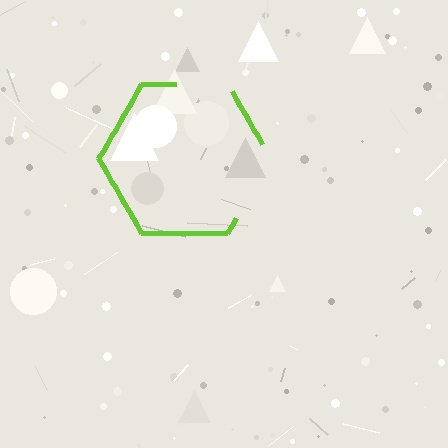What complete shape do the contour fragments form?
The contour fragments form a hexagon.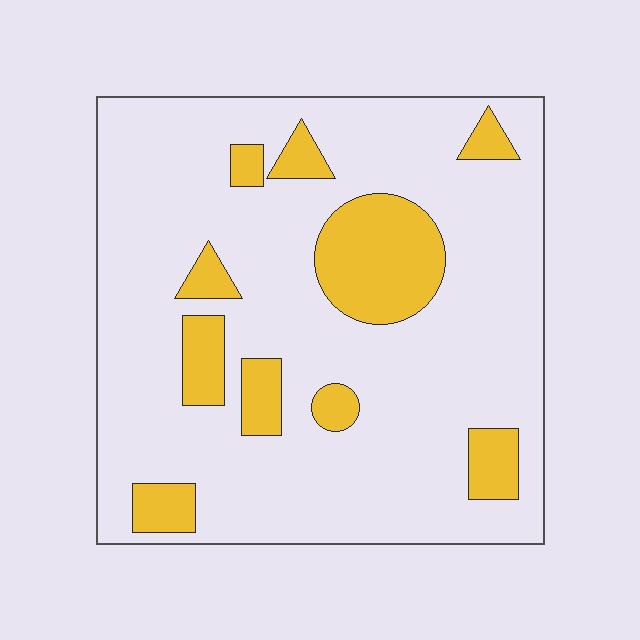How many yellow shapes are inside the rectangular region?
10.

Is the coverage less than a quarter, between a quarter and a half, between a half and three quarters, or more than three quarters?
Less than a quarter.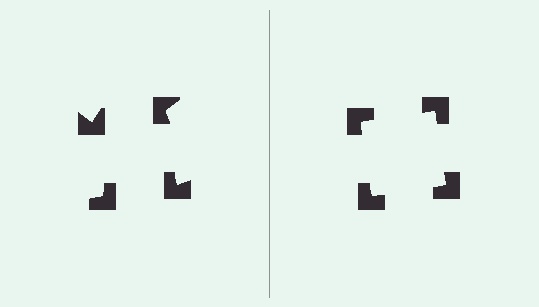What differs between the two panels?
The notched squares are positioned identically on both sides; only the wedge orientations differ. On the right they align to a square; on the left they are misaligned.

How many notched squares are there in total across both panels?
8 — 4 on each side.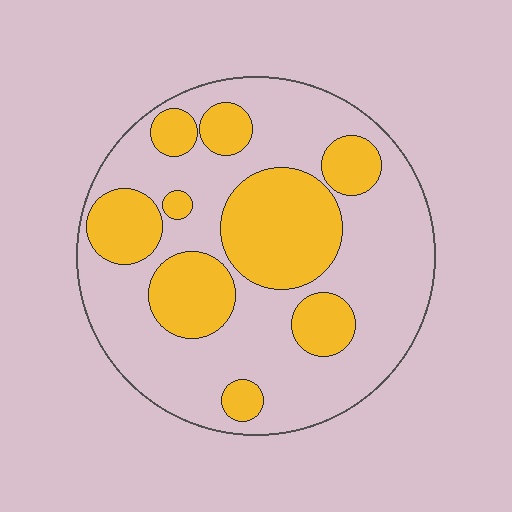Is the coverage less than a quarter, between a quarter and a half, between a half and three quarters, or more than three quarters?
Between a quarter and a half.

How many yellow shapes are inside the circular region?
9.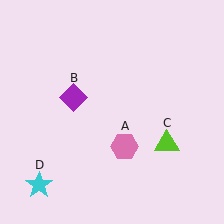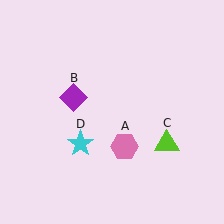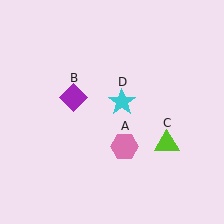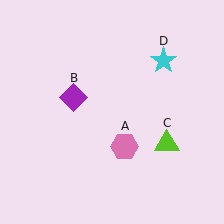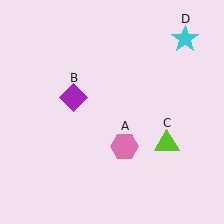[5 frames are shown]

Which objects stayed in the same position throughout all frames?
Pink hexagon (object A) and purple diamond (object B) and lime triangle (object C) remained stationary.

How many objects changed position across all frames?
1 object changed position: cyan star (object D).